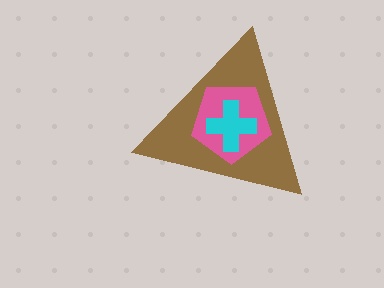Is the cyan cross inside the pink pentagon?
Yes.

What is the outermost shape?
The brown triangle.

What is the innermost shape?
The cyan cross.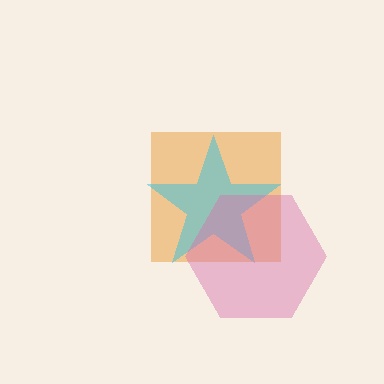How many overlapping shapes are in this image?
There are 3 overlapping shapes in the image.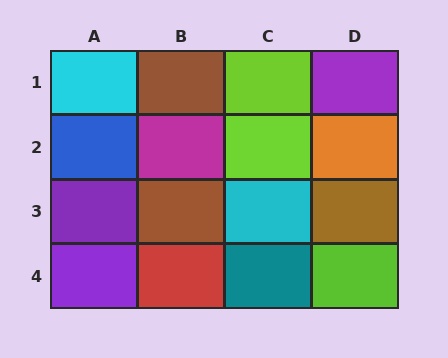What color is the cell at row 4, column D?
Lime.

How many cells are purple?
3 cells are purple.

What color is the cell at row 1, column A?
Cyan.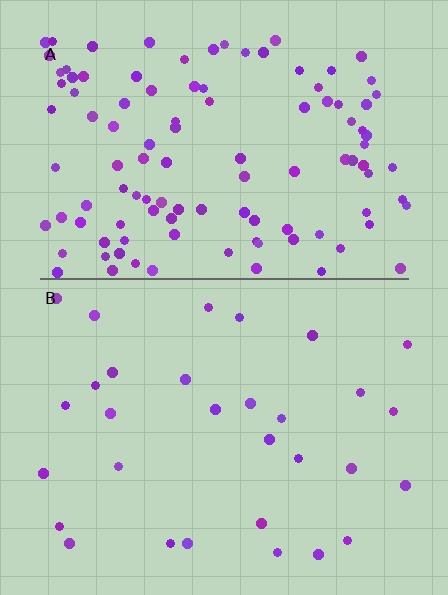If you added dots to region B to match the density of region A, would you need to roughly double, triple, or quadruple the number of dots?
Approximately quadruple.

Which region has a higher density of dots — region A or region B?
A (the top).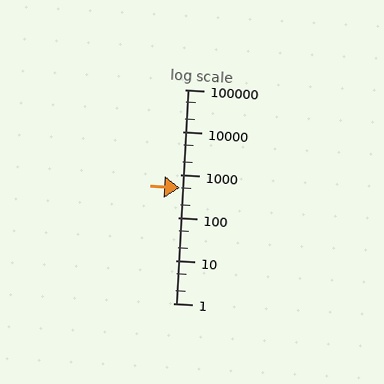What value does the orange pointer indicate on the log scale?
The pointer indicates approximately 510.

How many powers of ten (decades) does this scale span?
The scale spans 5 decades, from 1 to 100000.